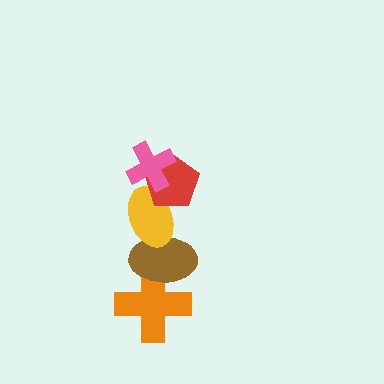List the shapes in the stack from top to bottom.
From top to bottom: the pink cross, the red pentagon, the yellow ellipse, the brown ellipse, the orange cross.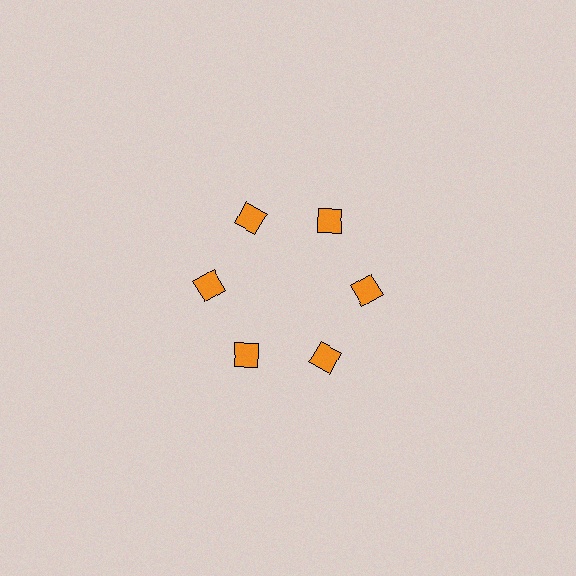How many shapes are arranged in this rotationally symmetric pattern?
There are 6 shapes, arranged in 6 groups of 1.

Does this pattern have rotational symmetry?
Yes, this pattern has 6-fold rotational symmetry. It looks the same after rotating 60 degrees around the center.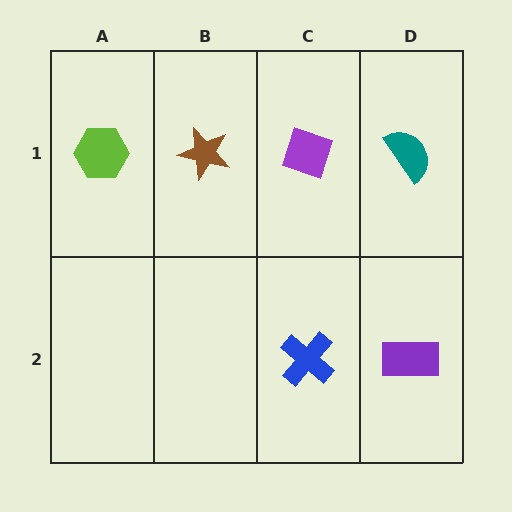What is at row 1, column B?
A brown star.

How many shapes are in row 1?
4 shapes.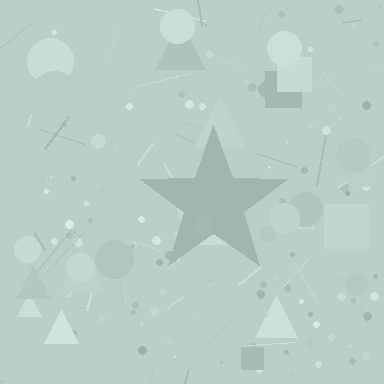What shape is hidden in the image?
A star is hidden in the image.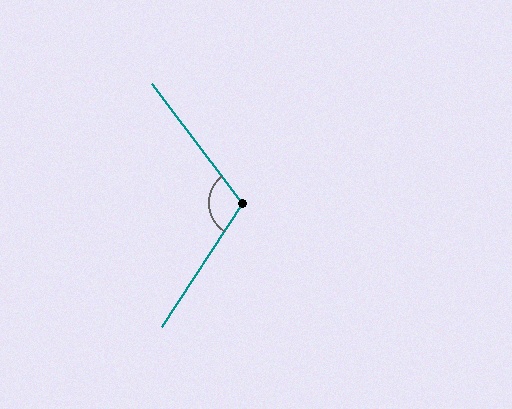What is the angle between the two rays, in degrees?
Approximately 110 degrees.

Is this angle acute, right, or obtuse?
It is obtuse.